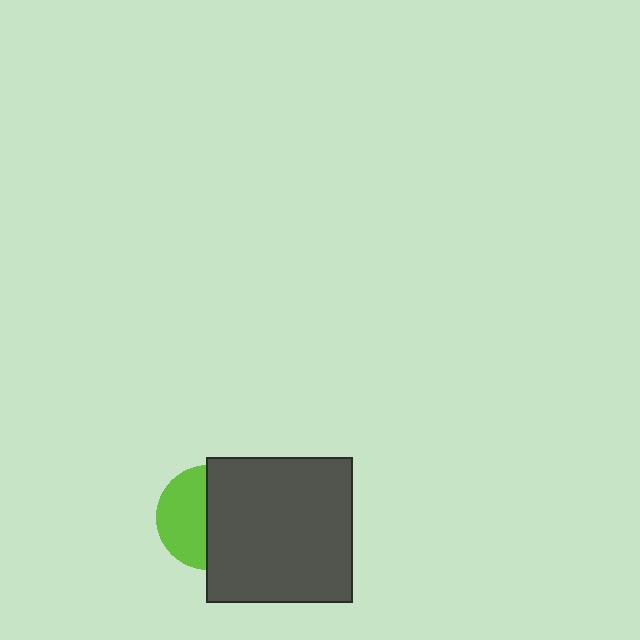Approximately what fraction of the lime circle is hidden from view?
Roughly 54% of the lime circle is hidden behind the dark gray square.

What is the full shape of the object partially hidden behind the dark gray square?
The partially hidden object is a lime circle.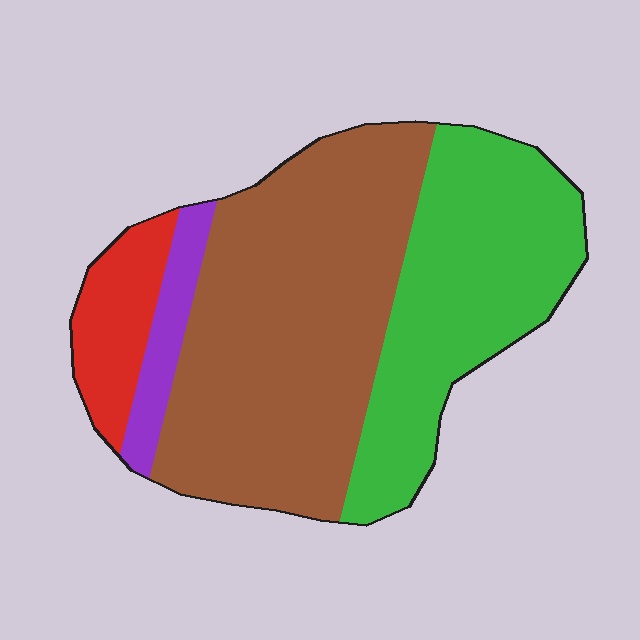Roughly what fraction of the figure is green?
Green covers around 35% of the figure.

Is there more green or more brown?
Brown.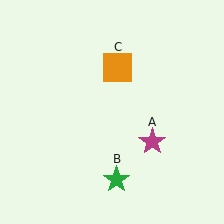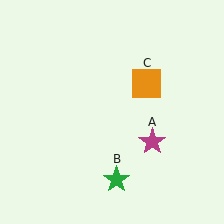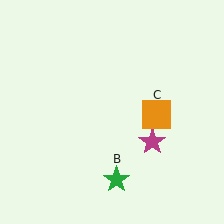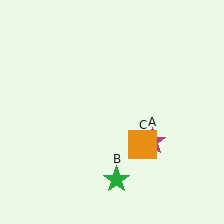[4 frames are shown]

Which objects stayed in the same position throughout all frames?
Magenta star (object A) and green star (object B) remained stationary.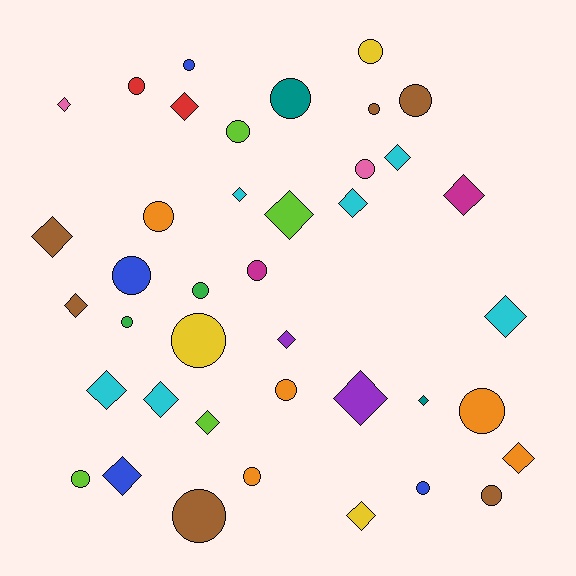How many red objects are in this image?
There are 2 red objects.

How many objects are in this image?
There are 40 objects.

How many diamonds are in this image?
There are 19 diamonds.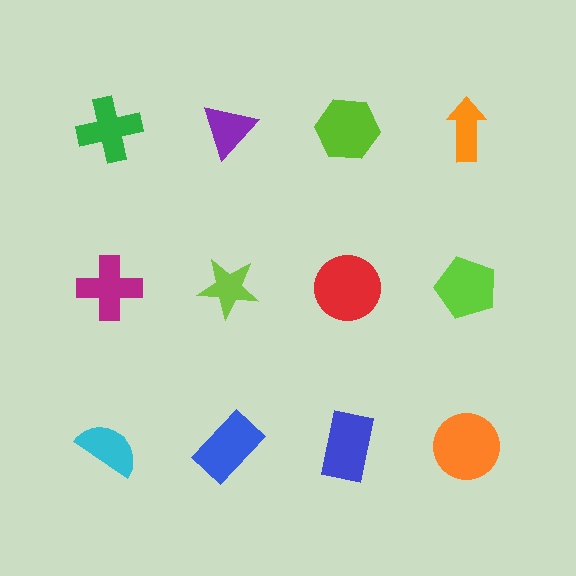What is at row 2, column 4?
A lime pentagon.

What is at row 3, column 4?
An orange circle.